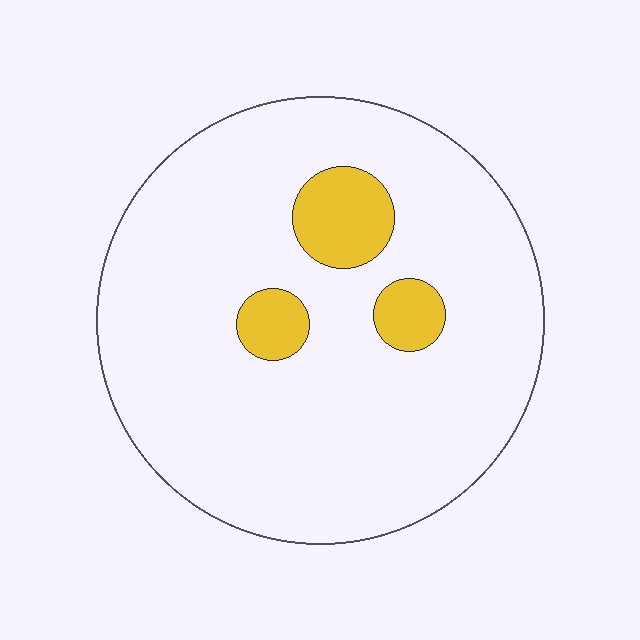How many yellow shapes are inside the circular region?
3.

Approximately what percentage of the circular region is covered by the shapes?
Approximately 10%.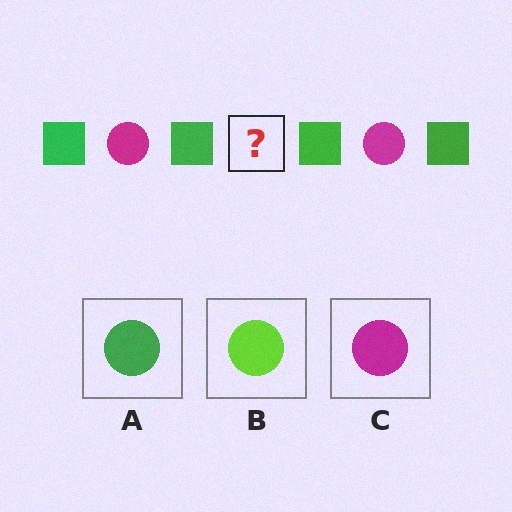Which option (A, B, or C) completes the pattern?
C.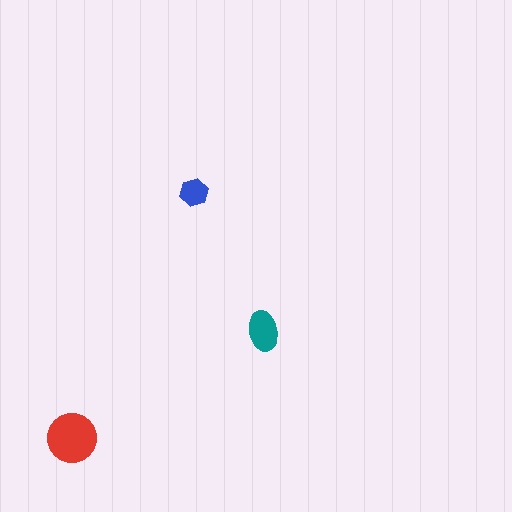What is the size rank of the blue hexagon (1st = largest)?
3rd.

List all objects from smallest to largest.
The blue hexagon, the teal ellipse, the red circle.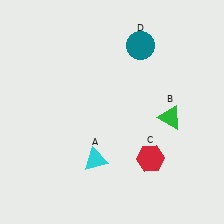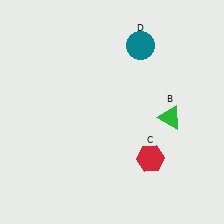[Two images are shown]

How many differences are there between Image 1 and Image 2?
There is 1 difference between the two images.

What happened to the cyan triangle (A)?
The cyan triangle (A) was removed in Image 2. It was in the bottom-left area of Image 1.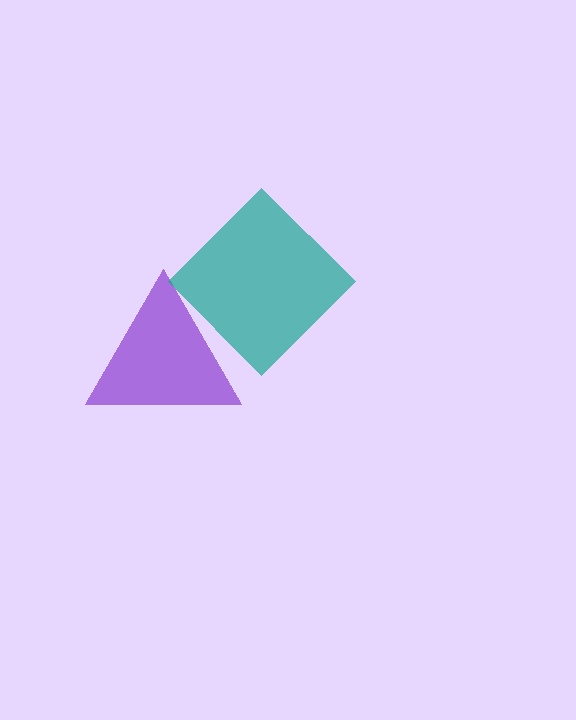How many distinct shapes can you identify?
There are 2 distinct shapes: a purple triangle, a teal diamond.